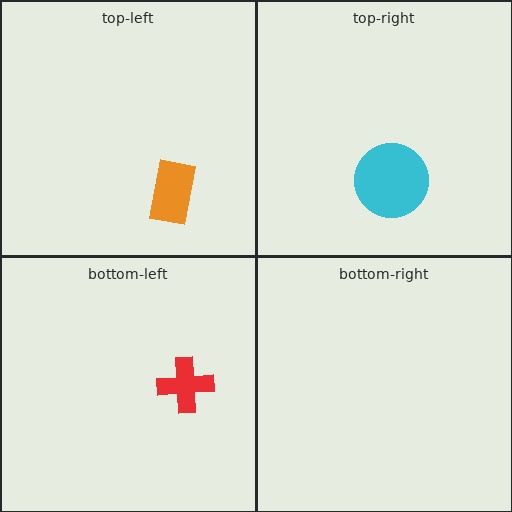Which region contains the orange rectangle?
The top-left region.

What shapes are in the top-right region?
The cyan circle.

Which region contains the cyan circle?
The top-right region.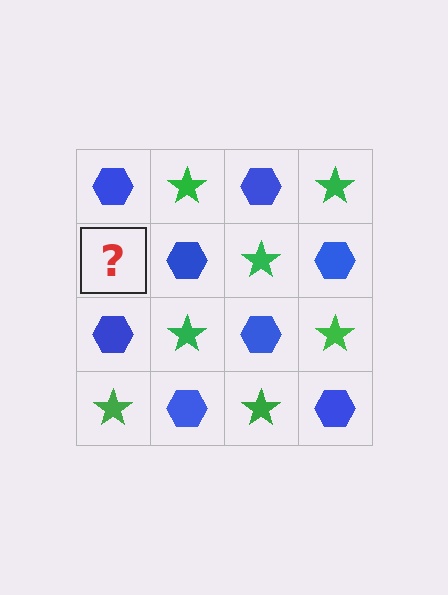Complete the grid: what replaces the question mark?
The question mark should be replaced with a green star.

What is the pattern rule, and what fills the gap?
The rule is that it alternates blue hexagon and green star in a checkerboard pattern. The gap should be filled with a green star.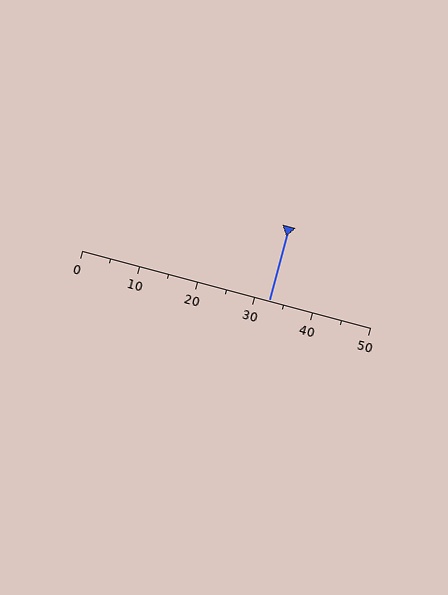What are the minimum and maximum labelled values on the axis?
The axis runs from 0 to 50.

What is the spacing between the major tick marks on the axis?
The major ticks are spaced 10 apart.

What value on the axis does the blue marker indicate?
The marker indicates approximately 32.5.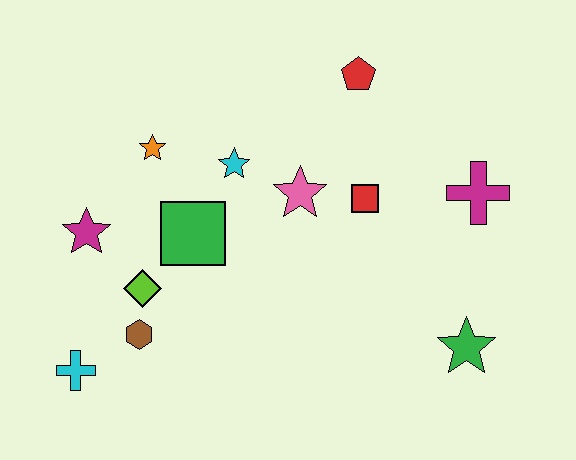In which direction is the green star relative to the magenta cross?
The green star is below the magenta cross.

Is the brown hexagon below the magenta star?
Yes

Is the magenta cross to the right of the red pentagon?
Yes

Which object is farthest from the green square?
The green star is farthest from the green square.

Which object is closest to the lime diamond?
The brown hexagon is closest to the lime diamond.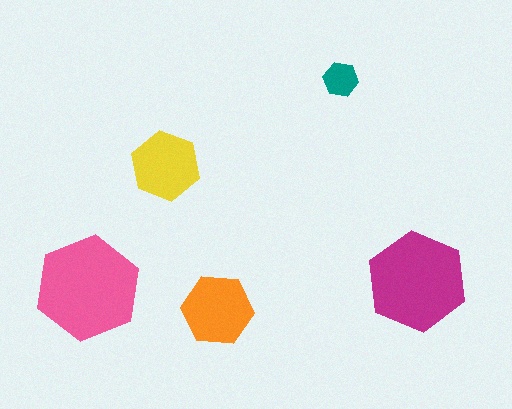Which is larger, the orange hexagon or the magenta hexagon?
The magenta one.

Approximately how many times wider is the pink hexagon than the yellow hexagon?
About 1.5 times wider.